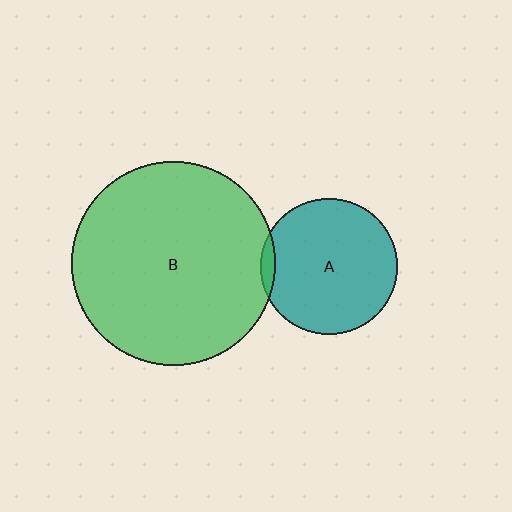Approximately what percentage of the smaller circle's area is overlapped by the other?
Approximately 5%.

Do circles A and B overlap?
Yes.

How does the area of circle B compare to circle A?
Approximately 2.2 times.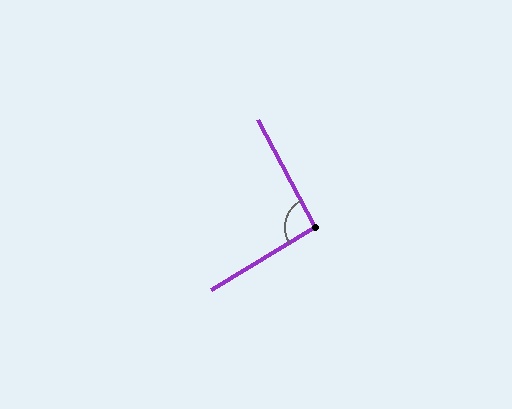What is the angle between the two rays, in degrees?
Approximately 93 degrees.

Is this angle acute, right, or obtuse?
It is approximately a right angle.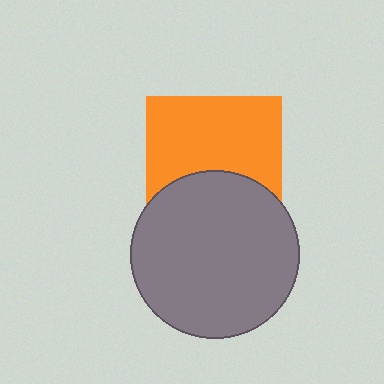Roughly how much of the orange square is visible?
About half of it is visible (roughly 62%).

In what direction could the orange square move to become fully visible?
The orange square could move up. That would shift it out from behind the gray circle entirely.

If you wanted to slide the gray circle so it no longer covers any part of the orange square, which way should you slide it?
Slide it down — that is the most direct way to separate the two shapes.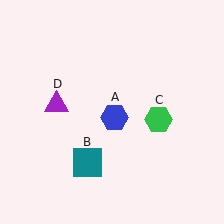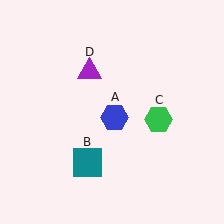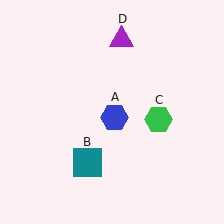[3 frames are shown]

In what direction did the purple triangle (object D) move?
The purple triangle (object D) moved up and to the right.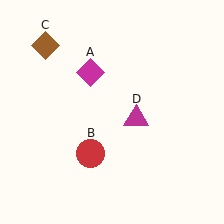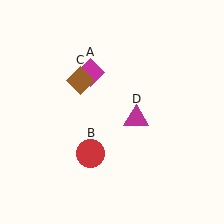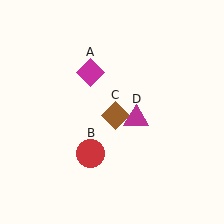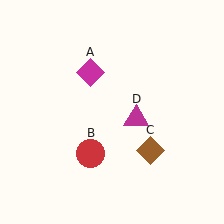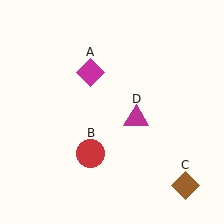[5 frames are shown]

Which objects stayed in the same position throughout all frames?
Magenta diamond (object A) and red circle (object B) and magenta triangle (object D) remained stationary.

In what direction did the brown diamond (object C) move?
The brown diamond (object C) moved down and to the right.